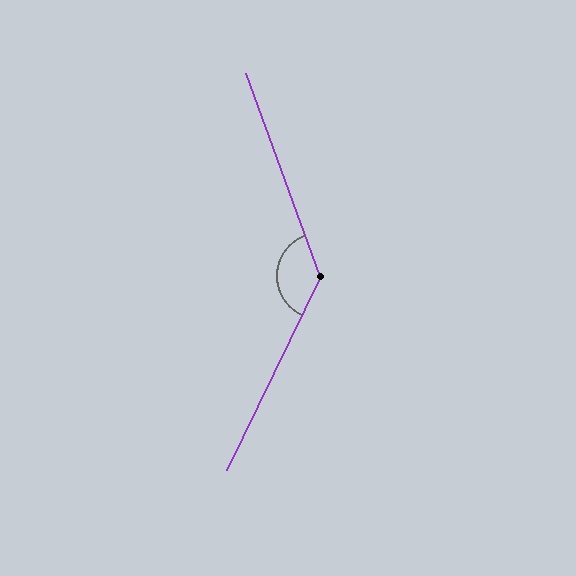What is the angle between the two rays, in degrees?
Approximately 134 degrees.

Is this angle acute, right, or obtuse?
It is obtuse.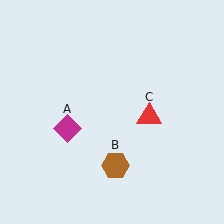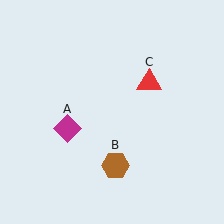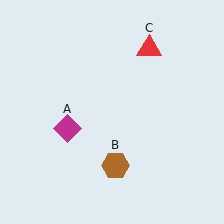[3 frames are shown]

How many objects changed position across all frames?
1 object changed position: red triangle (object C).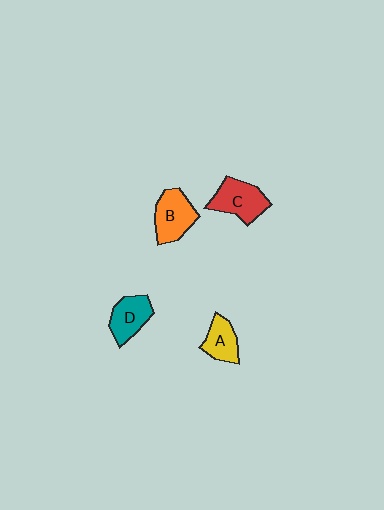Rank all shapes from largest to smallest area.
From largest to smallest: C (red), B (orange), D (teal), A (yellow).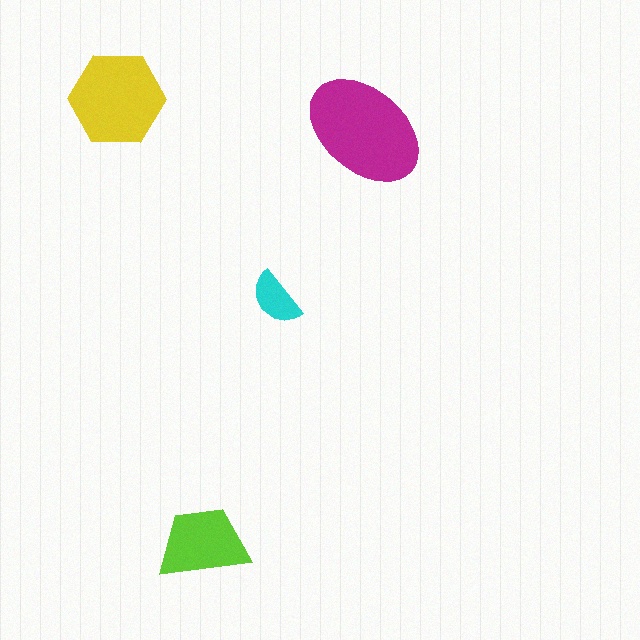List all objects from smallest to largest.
The cyan semicircle, the lime trapezoid, the yellow hexagon, the magenta ellipse.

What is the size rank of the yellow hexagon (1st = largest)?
2nd.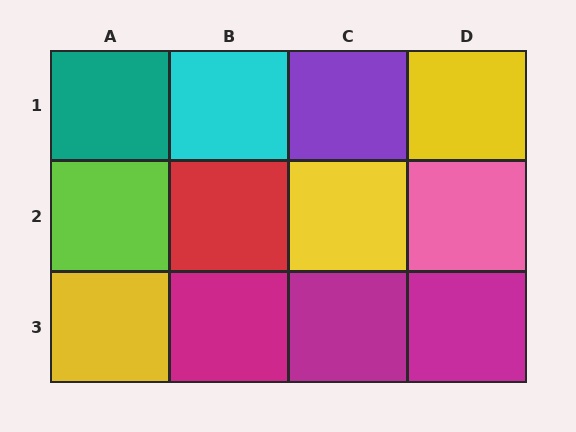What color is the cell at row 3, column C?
Magenta.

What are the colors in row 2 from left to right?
Lime, red, yellow, pink.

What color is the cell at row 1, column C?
Purple.